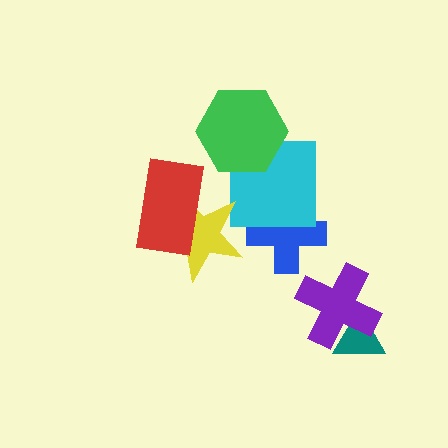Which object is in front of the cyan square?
The green hexagon is in front of the cyan square.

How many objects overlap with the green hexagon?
1 object overlaps with the green hexagon.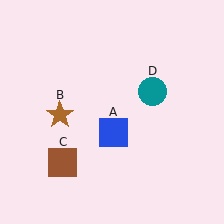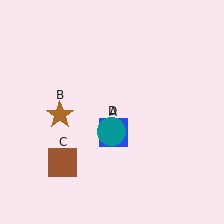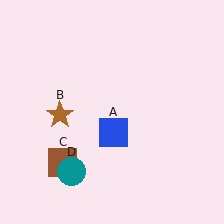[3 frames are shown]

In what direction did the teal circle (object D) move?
The teal circle (object D) moved down and to the left.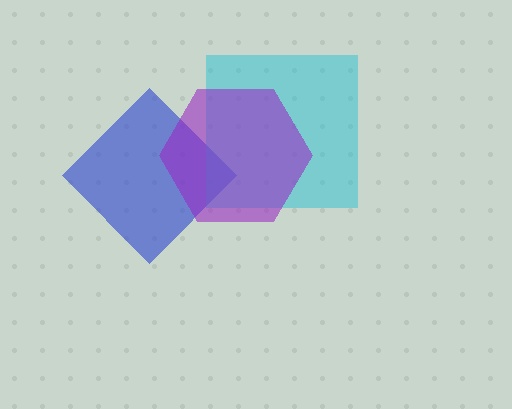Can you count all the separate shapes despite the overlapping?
Yes, there are 3 separate shapes.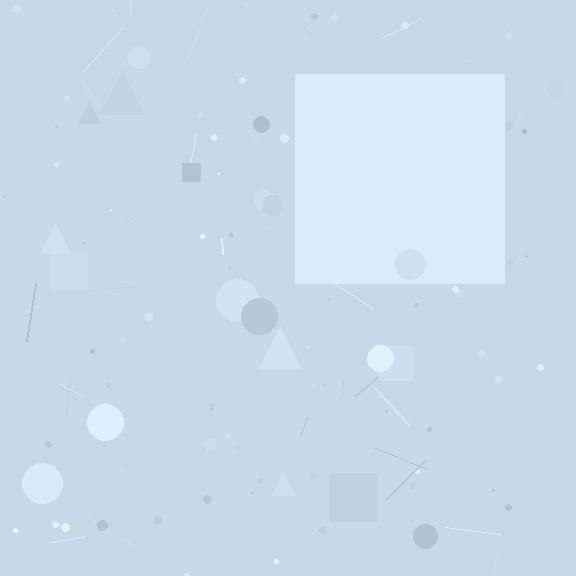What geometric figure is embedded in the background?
A square is embedded in the background.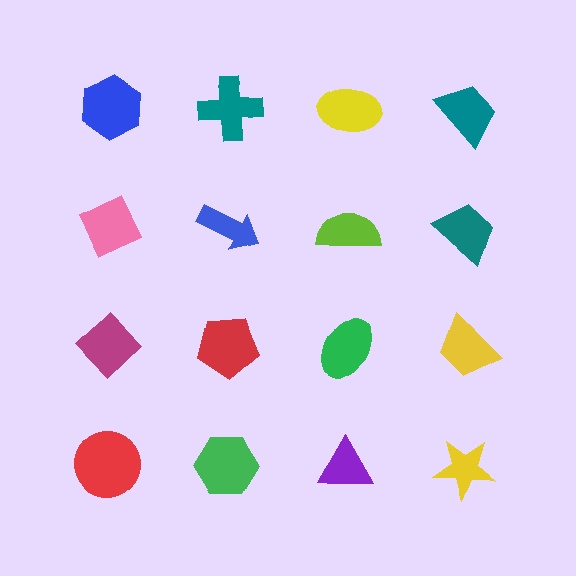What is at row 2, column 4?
A teal trapezoid.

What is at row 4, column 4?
A yellow star.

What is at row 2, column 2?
A blue arrow.